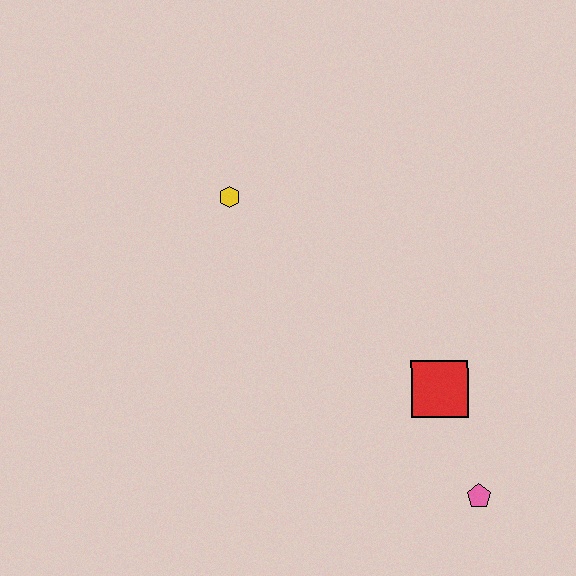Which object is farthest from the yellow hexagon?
The pink pentagon is farthest from the yellow hexagon.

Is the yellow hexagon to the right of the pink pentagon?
No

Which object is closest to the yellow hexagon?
The red square is closest to the yellow hexagon.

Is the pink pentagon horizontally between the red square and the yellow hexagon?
No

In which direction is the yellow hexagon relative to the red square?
The yellow hexagon is to the left of the red square.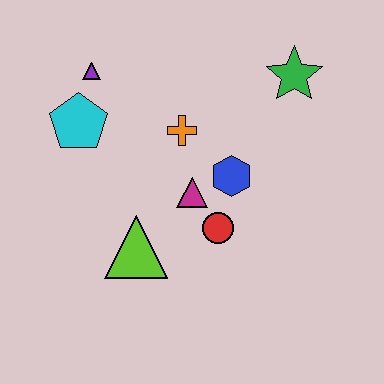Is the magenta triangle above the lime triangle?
Yes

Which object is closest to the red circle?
The magenta triangle is closest to the red circle.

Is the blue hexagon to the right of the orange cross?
Yes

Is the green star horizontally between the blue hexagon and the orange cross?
No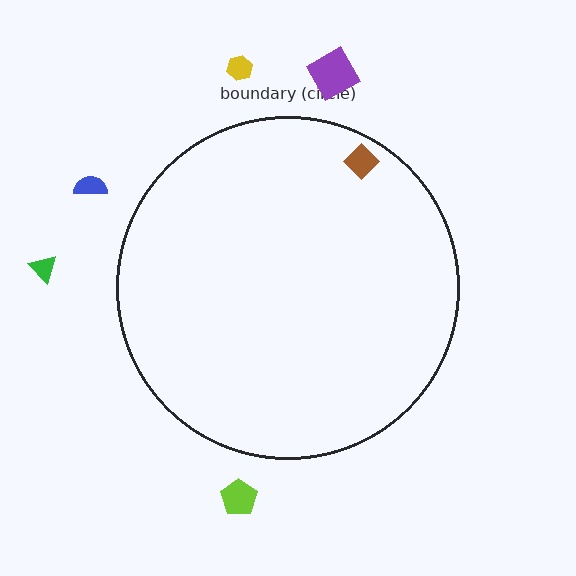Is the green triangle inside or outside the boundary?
Outside.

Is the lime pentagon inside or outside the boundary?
Outside.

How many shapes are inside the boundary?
1 inside, 5 outside.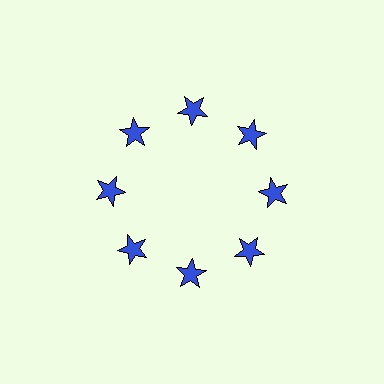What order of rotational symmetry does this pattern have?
This pattern has 8-fold rotational symmetry.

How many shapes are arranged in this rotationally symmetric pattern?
There are 8 shapes, arranged in 8 groups of 1.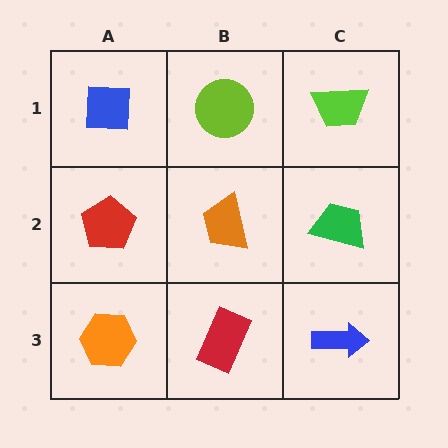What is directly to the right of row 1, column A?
A lime circle.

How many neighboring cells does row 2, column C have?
3.